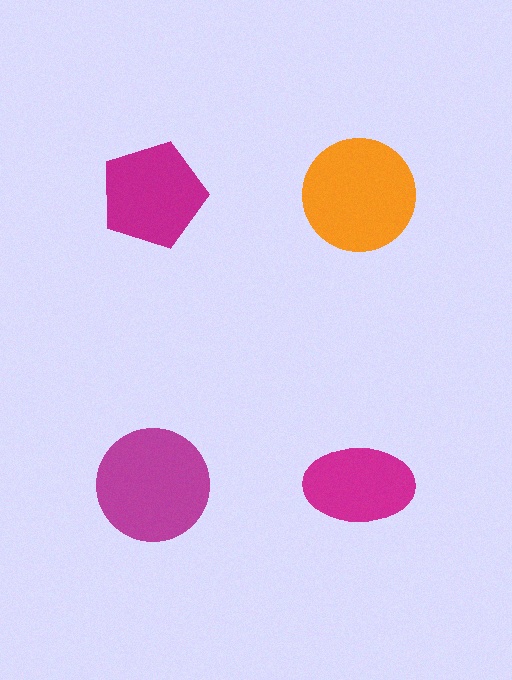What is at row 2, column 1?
A magenta circle.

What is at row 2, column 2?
A magenta ellipse.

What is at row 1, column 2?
An orange circle.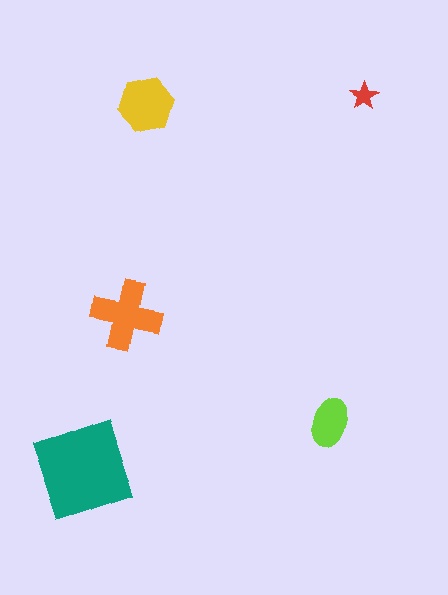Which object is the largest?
The teal diamond.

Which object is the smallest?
The red star.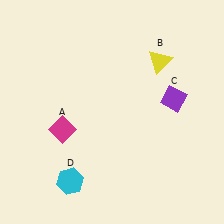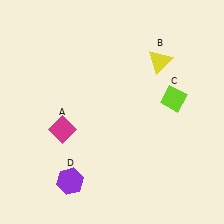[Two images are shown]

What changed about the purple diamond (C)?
In Image 1, C is purple. In Image 2, it changed to lime.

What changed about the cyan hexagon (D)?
In Image 1, D is cyan. In Image 2, it changed to purple.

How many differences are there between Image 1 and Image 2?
There are 2 differences between the two images.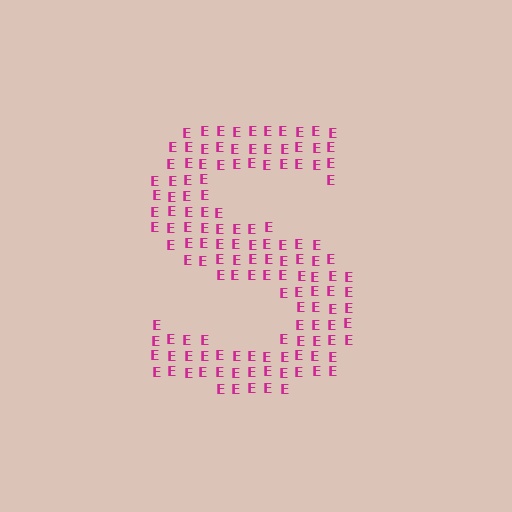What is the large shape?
The large shape is the letter S.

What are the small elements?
The small elements are letter E's.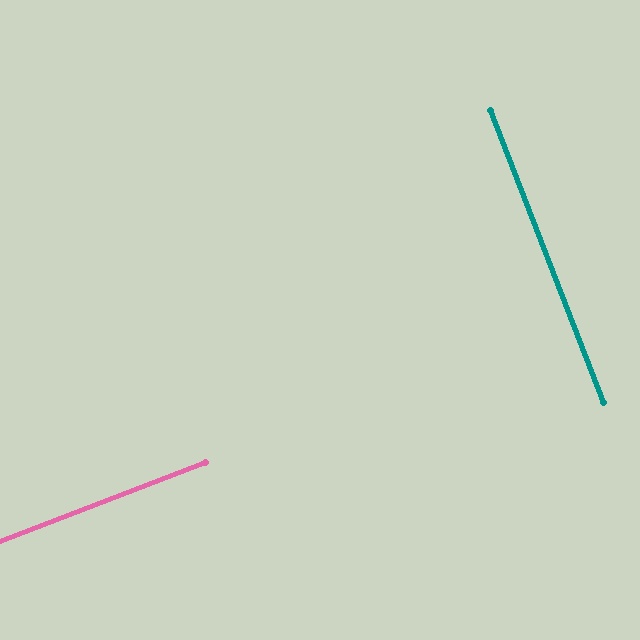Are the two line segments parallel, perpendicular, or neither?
Perpendicular — they meet at approximately 90°.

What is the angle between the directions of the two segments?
Approximately 90 degrees.